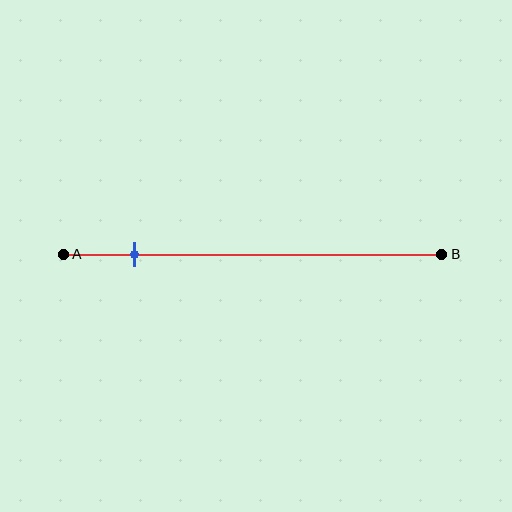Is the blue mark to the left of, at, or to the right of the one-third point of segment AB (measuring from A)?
The blue mark is to the left of the one-third point of segment AB.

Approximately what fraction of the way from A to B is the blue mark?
The blue mark is approximately 20% of the way from A to B.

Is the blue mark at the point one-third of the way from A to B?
No, the mark is at about 20% from A, not at the 33% one-third point.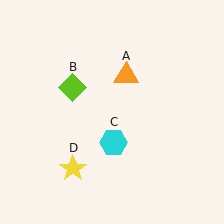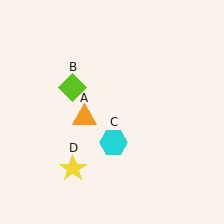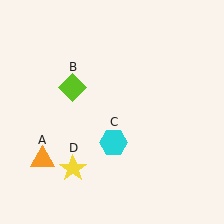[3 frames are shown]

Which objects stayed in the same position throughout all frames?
Lime diamond (object B) and cyan hexagon (object C) and yellow star (object D) remained stationary.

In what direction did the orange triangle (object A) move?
The orange triangle (object A) moved down and to the left.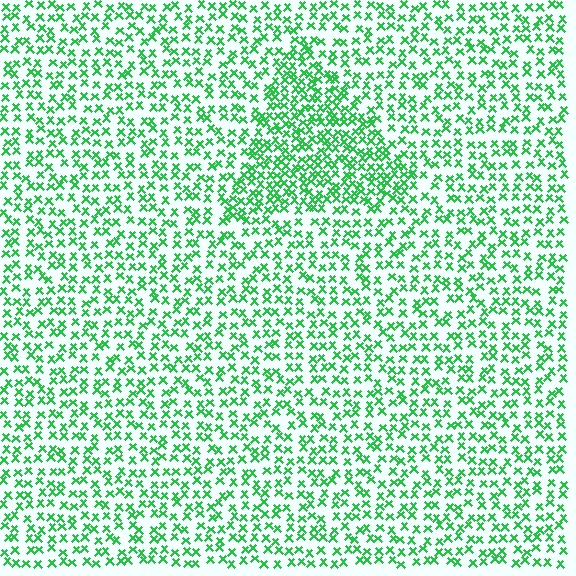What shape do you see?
I see a triangle.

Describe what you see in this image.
The image contains small green elements arranged at two different densities. A triangle-shaped region is visible where the elements are more densely packed than the surrounding area.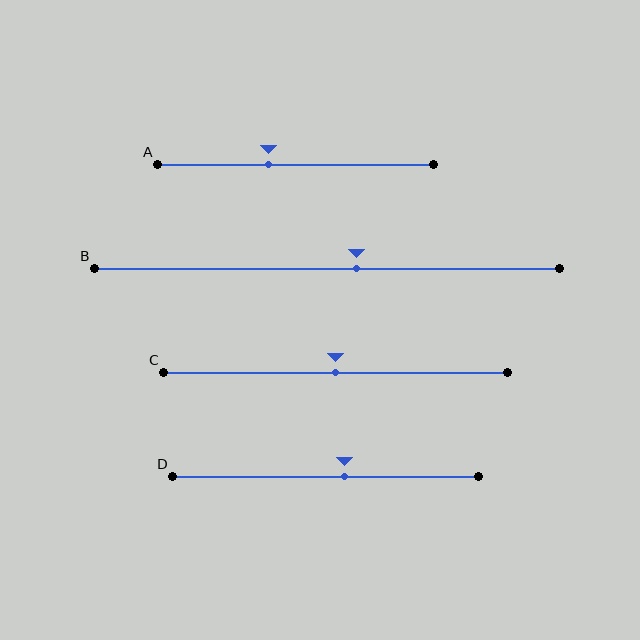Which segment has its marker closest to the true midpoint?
Segment C has its marker closest to the true midpoint.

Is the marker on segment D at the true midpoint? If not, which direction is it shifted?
No, the marker on segment D is shifted to the right by about 6% of the segment length.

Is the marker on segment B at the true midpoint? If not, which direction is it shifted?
No, the marker on segment B is shifted to the right by about 6% of the segment length.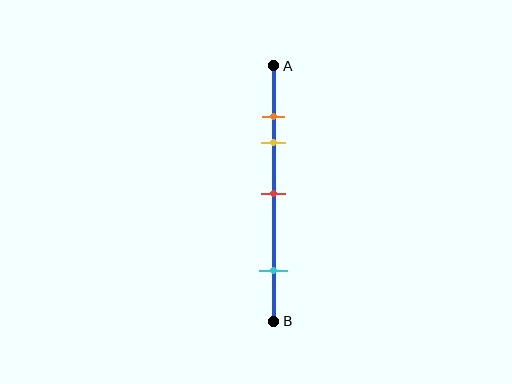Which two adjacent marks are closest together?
The orange and yellow marks are the closest adjacent pair.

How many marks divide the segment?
There are 4 marks dividing the segment.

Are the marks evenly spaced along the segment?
No, the marks are not evenly spaced.